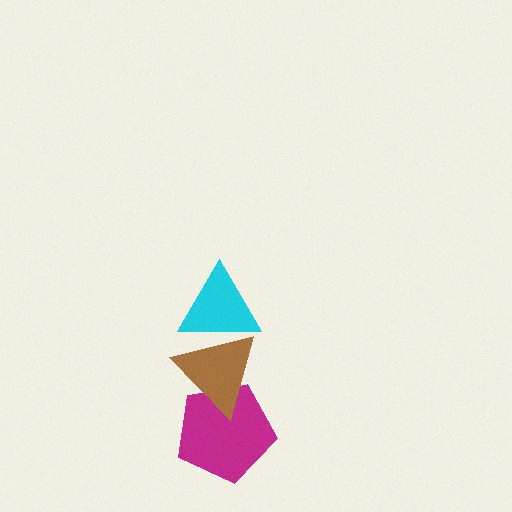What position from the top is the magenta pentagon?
The magenta pentagon is 3rd from the top.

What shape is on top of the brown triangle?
The cyan triangle is on top of the brown triangle.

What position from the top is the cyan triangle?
The cyan triangle is 1st from the top.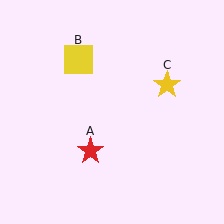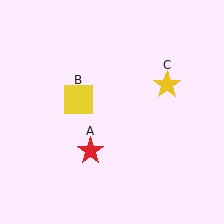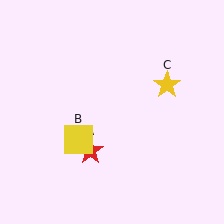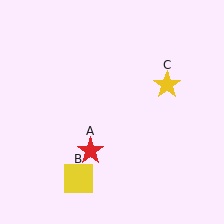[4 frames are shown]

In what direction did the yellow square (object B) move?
The yellow square (object B) moved down.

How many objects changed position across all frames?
1 object changed position: yellow square (object B).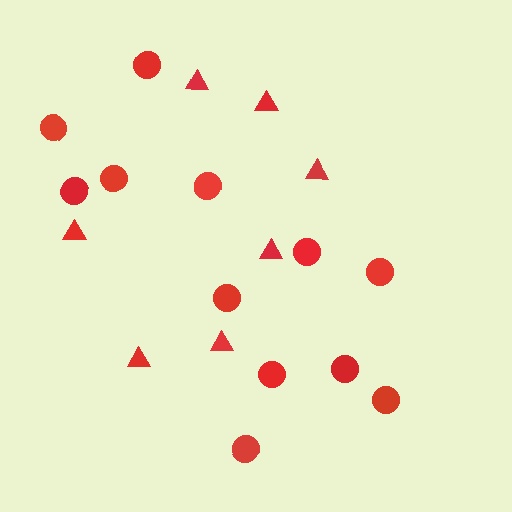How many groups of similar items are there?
There are 2 groups: one group of triangles (7) and one group of circles (12).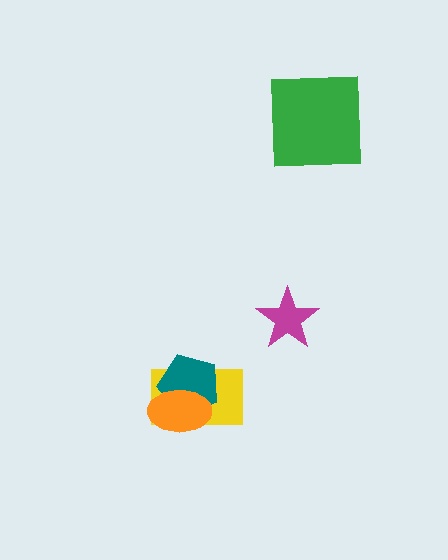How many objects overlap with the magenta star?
0 objects overlap with the magenta star.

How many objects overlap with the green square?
0 objects overlap with the green square.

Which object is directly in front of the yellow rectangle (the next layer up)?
The teal pentagon is directly in front of the yellow rectangle.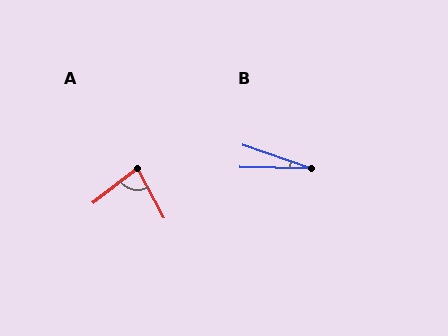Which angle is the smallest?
B, at approximately 18 degrees.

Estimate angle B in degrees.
Approximately 18 degrees.